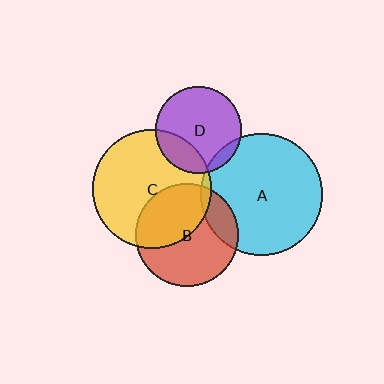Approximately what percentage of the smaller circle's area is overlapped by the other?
Approximately 10%.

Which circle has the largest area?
Circle A (cyan).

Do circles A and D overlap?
Yes.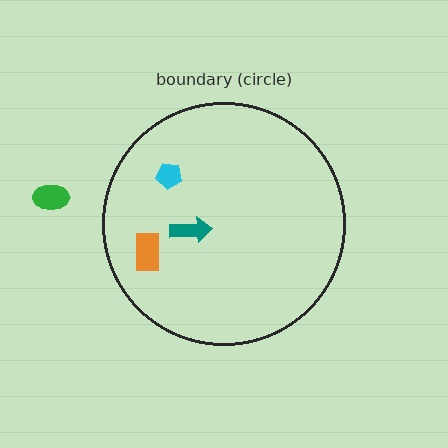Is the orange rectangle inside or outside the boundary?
Inside.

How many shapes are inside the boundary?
3 inside, 1 outside.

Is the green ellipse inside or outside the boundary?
Outside.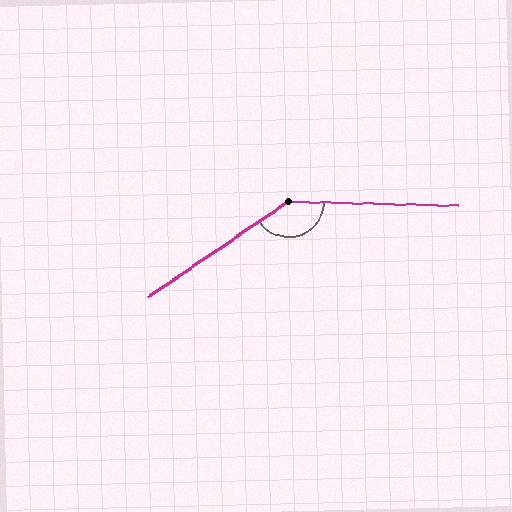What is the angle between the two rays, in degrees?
Approximately 144 degrees.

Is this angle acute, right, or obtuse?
It is obtuse.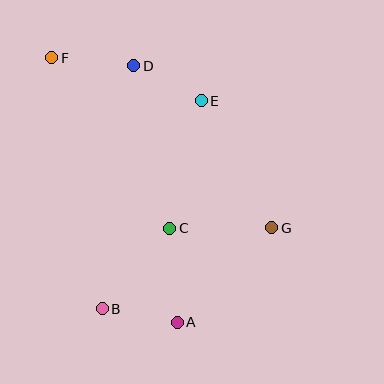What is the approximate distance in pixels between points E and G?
The distance between E and G is approximately 145 pixels.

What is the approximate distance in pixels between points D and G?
The distance between D and G is approximately 213 pixels.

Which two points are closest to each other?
Points D and E are closest to each other.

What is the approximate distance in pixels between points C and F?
The distance between C and F is approximately 207 pixels.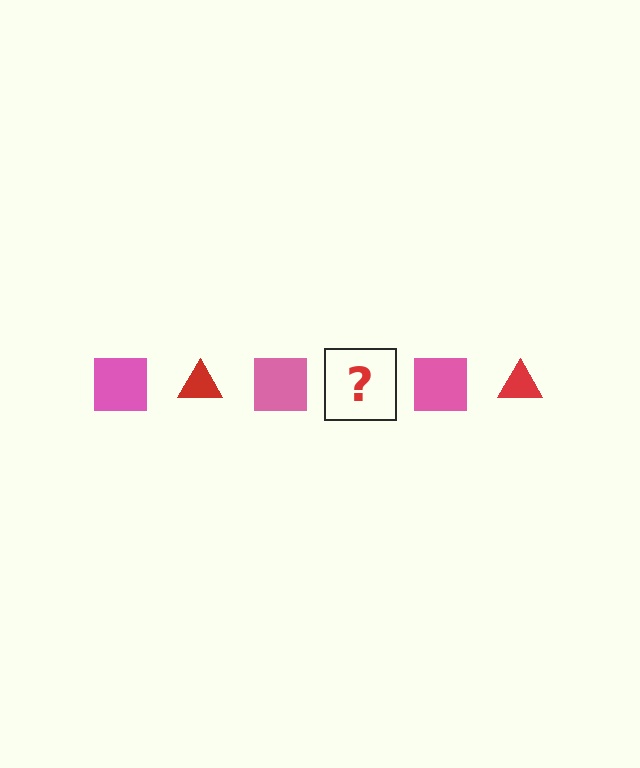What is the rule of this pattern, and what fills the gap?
The rule is that the pattern alternates between pink square and red triangle. The gap should be filled with a red triangle.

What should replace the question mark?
The question mark should be replaced with a red triangle.